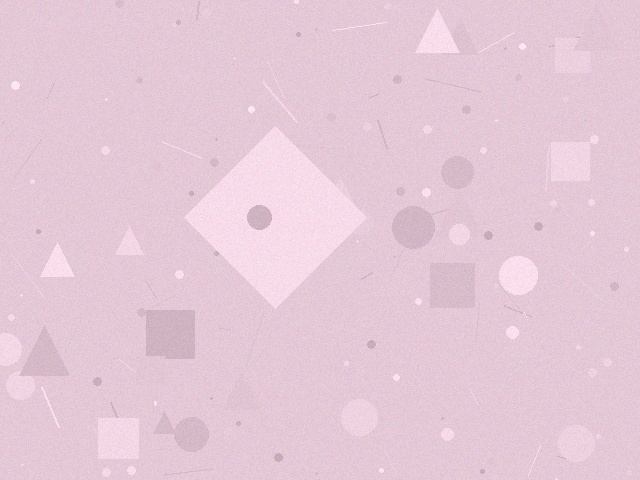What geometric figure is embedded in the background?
A diamond is embedded in the background.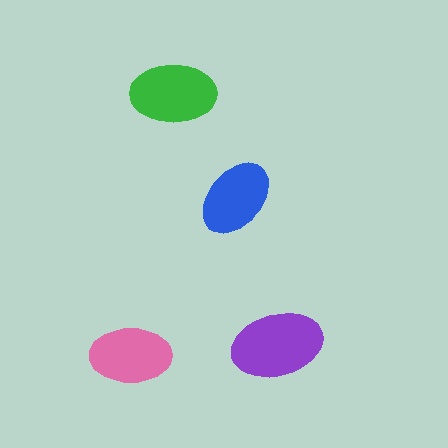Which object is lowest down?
The pink ellipse is bottommost.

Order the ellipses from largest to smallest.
the purple one, the green one, the pink one, the blue one.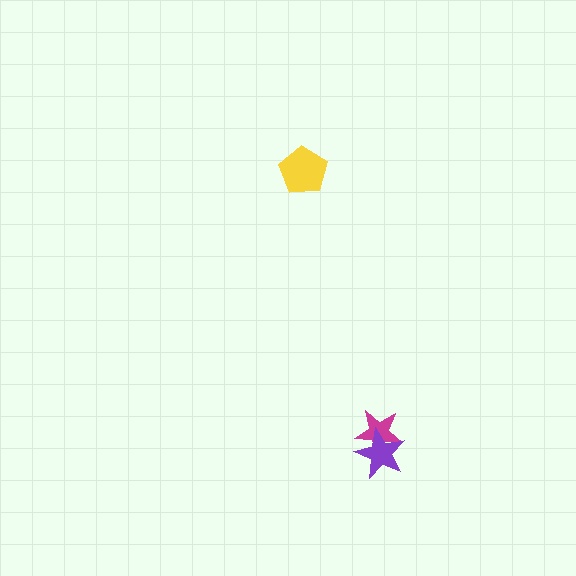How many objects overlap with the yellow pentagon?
0 objects overlap with the yellow pentagon.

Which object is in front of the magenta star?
The purple star is in front of the magenta star.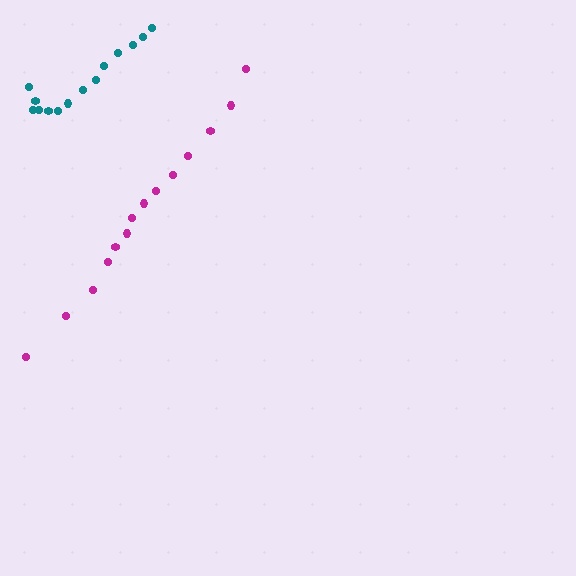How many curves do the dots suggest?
There are 2 distinct paths.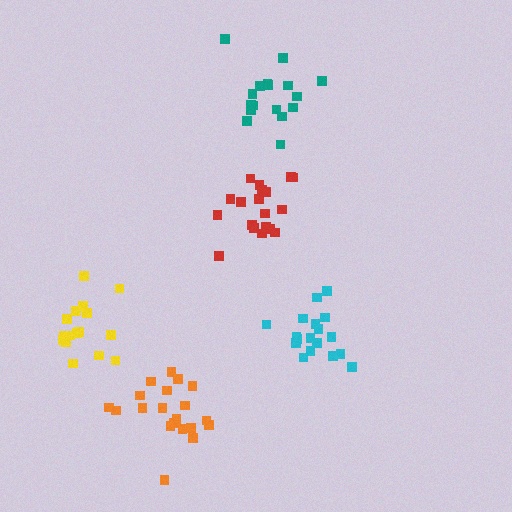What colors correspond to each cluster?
The clusters are colored: red, orange, yellow, cyan, teal.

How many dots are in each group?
Group 1: 19 dots, Group 2: 20 dots, Group 3: 17 dots, Group 4: 18 dots, Group 5: 17 dots (91 total).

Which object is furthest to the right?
The cyan cluster is rightmost.